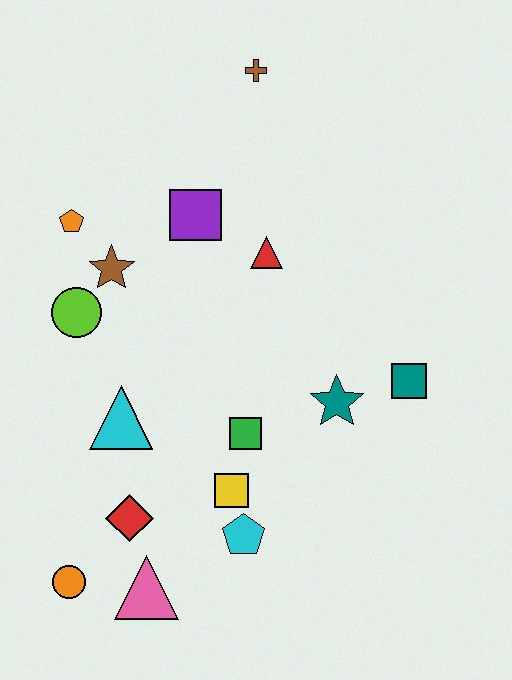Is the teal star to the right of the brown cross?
Yes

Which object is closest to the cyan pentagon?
The yellow square is closest to the cyan pentagon.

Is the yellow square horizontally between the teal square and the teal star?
No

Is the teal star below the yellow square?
No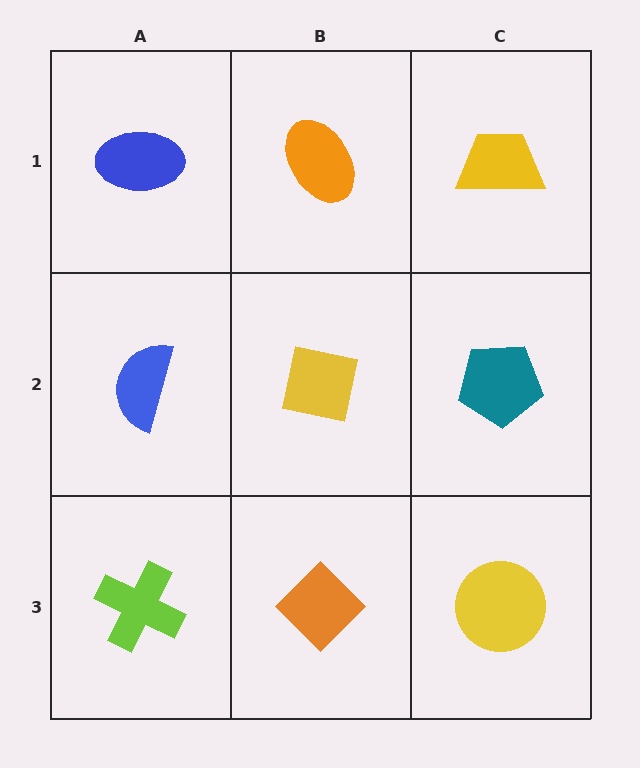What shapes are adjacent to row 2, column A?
A blue ellipse (row 1, column A), a lime cross (row 3, column A), a yellow square (row 2, column B).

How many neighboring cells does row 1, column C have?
2.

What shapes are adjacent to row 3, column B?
A yellow square (row 2, column B), a lime cross (row 3, column A), a yellow circle (row 3, column C).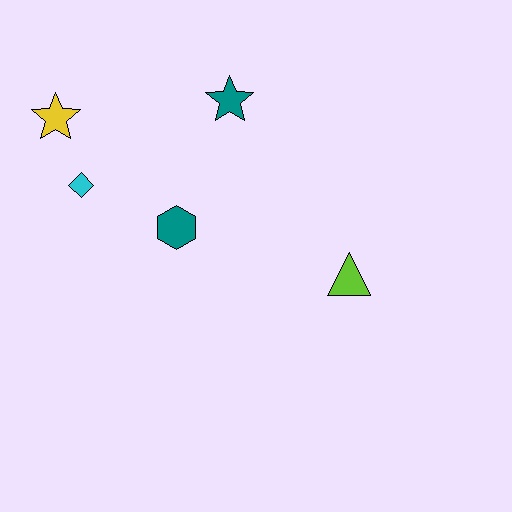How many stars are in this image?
There are 2 stars.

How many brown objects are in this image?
There are no brown objects.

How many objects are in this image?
There are 5 objects.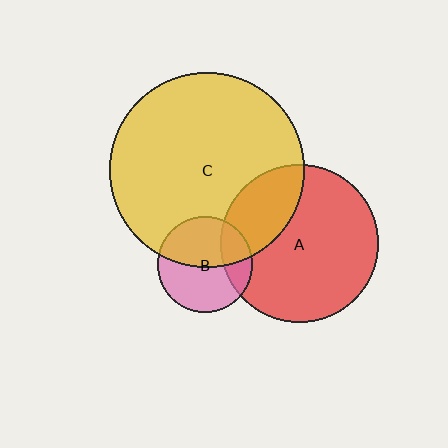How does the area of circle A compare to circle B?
Approximately 2.7 times.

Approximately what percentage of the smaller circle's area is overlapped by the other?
Approximately 50%.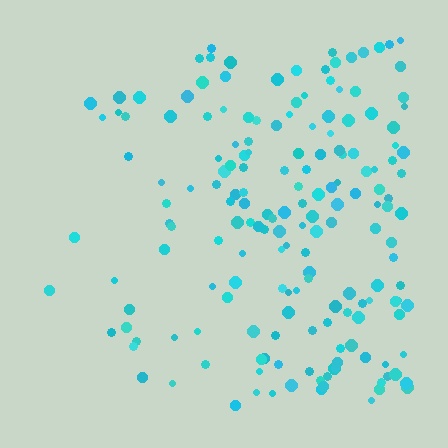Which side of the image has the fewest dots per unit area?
The left.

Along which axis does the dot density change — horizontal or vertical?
Horizontal.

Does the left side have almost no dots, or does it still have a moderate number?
Still a moderate number, just noticeably fewer than the right.